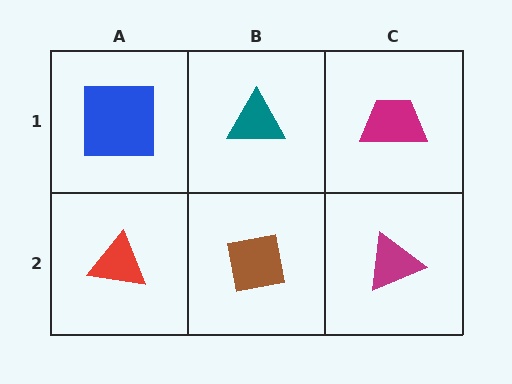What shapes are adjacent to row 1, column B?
A brown square (row 2, column B), a blue square (row 1, column A), a magenta trapezoid (row 1, column C).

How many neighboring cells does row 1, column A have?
2.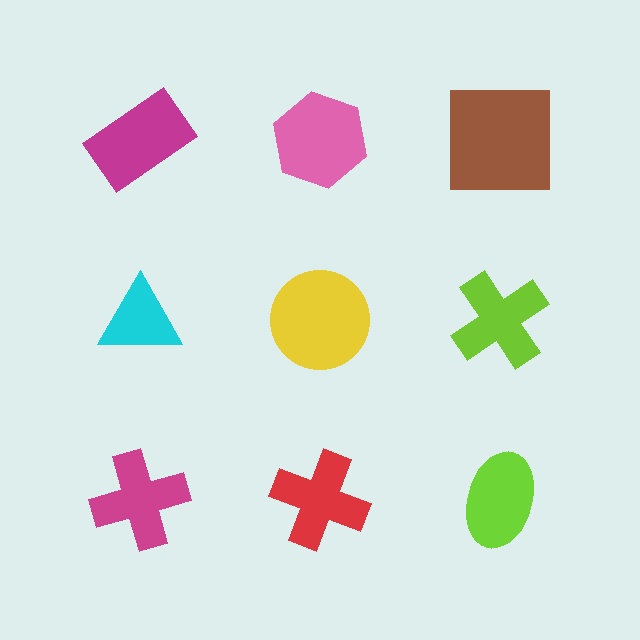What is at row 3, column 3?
A lime ellipse.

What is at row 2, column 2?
A yellow circle.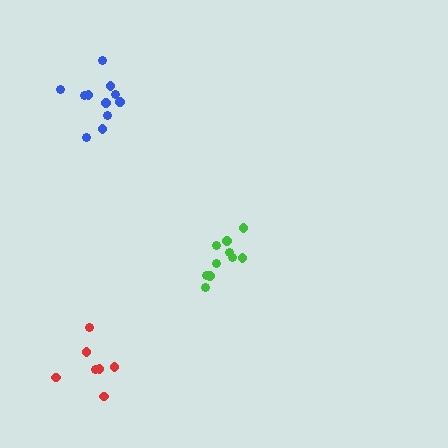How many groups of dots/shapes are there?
There are 3 groups.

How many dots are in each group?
Group 1: 7 dots, Group 2: 10 dots, Group 3: 11 dots (28 total).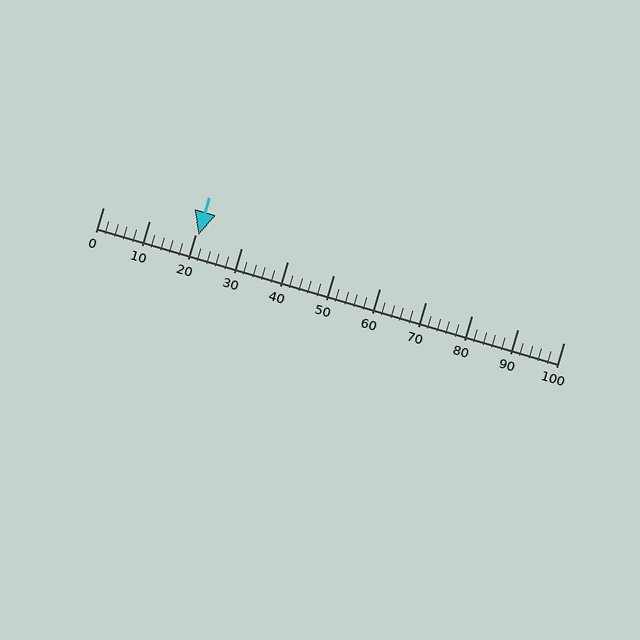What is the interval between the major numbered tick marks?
The major tick marks are spaced 10 units apart.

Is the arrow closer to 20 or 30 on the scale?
The arrow is closer to 20.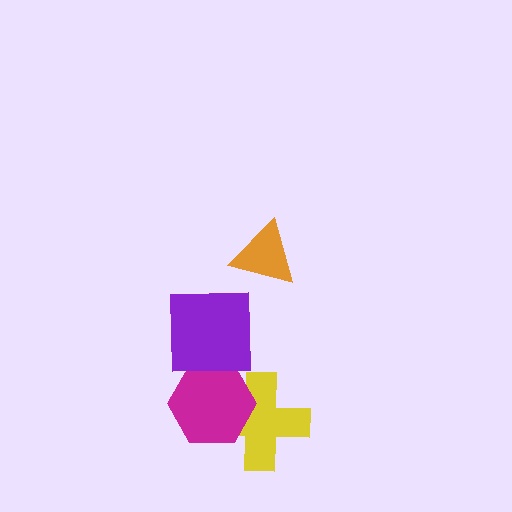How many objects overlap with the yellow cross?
1 object overlaps with the yellow cross.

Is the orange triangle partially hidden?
No, no other shape covers it.